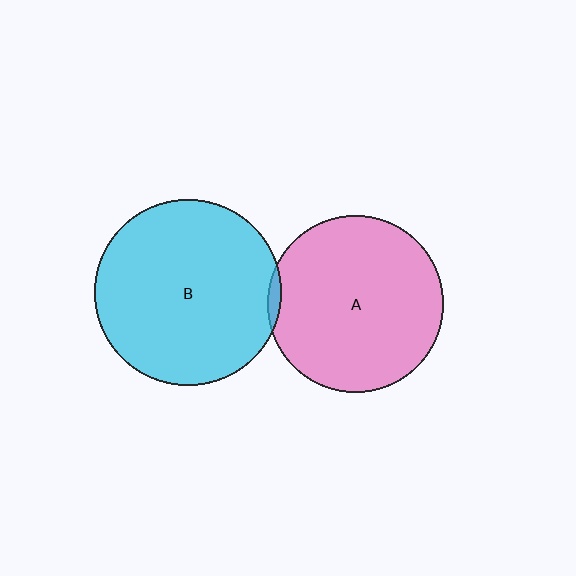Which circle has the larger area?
Circle B (cyan).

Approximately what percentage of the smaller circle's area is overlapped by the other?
Approximately 5%.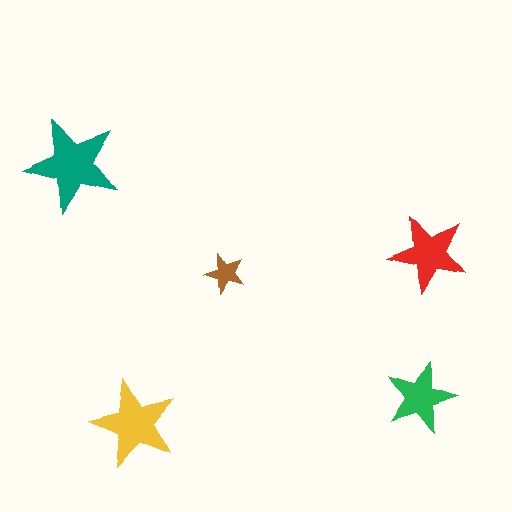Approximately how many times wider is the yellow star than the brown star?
About 2 times wider.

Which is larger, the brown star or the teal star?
The teal one.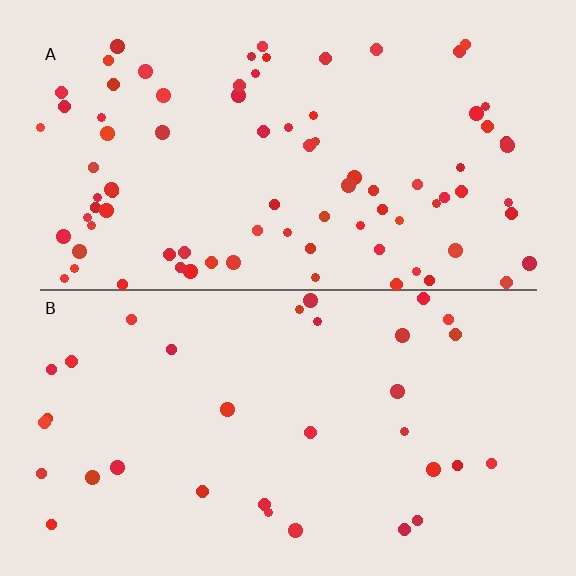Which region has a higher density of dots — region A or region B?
A (the top).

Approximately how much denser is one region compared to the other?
Approximately 2.5× — region A over region B.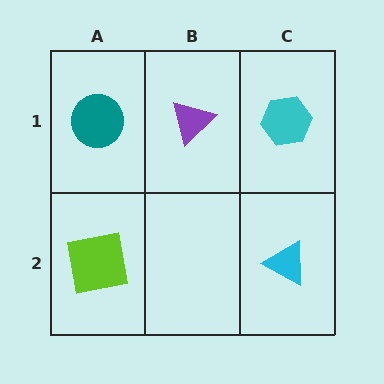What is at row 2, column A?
A lime square.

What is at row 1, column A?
A teal circle.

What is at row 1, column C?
A cyan hexagon.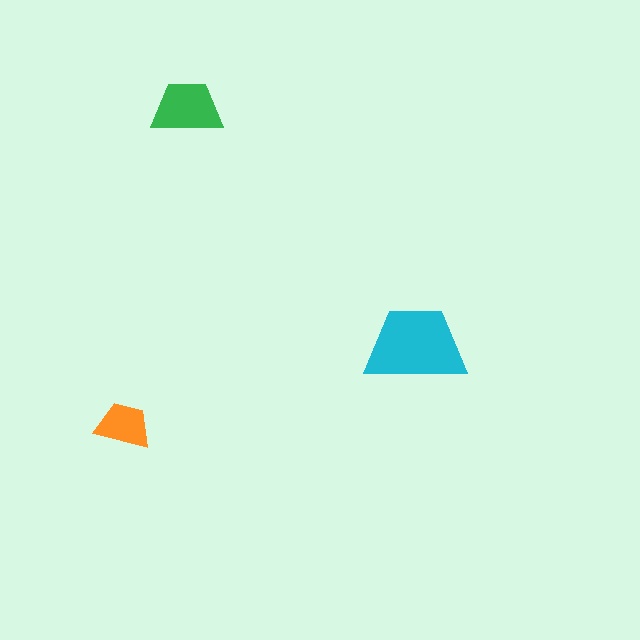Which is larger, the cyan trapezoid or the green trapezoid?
The cyan one.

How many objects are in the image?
There are 3 objects in the image.